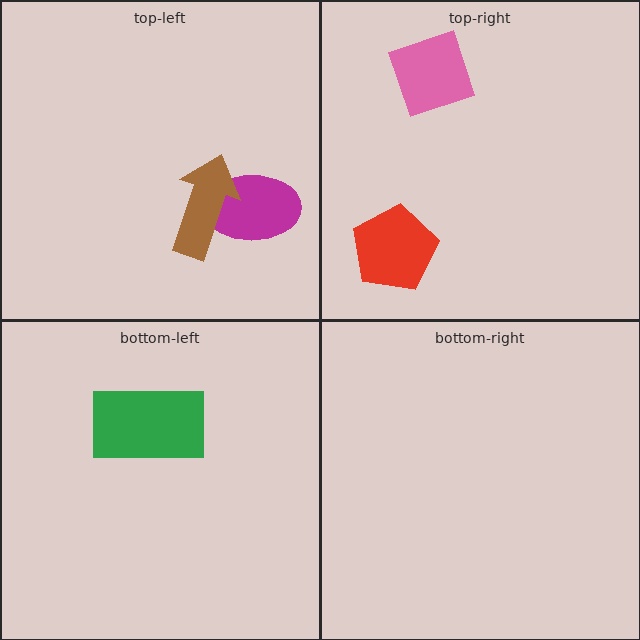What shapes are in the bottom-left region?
The green rectangle.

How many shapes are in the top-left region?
2.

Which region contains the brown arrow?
The top-left region.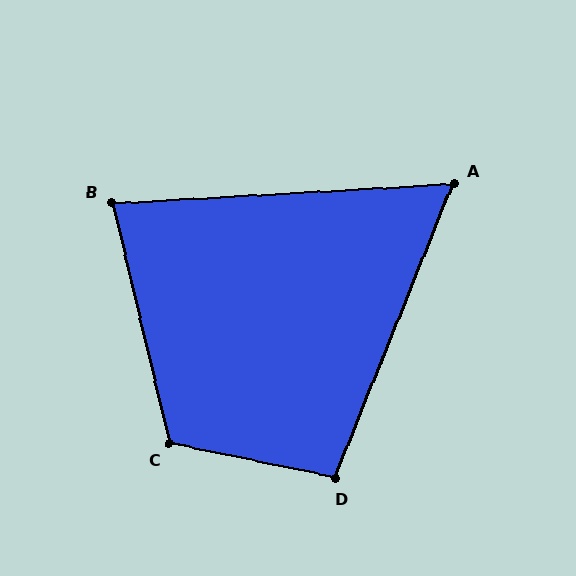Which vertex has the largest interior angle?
C, at approximately 115 degrees.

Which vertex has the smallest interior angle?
A, at approximately 65 degrees.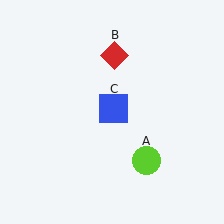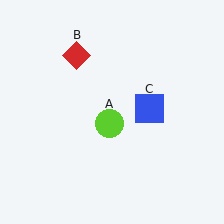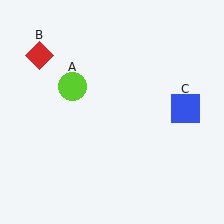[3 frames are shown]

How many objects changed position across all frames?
3 objects changed position: lime circle (object A), red diamond (object B), blue square (object C).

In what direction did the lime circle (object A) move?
The lime circle (object A) moved up and to the left.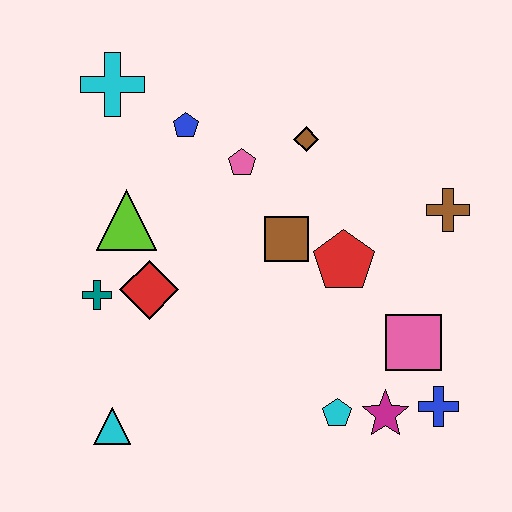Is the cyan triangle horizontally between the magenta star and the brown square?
No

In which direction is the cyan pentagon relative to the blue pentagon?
The cyan pentagon is below the blue pentagon.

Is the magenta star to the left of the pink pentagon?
No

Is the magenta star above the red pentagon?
No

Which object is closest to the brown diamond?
The pink pentagon is closest to the brown diamond.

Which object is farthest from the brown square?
The cyan triangle is farthest from the brown square.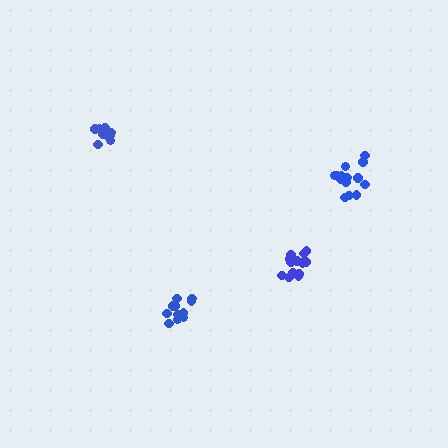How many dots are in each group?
Group 1: 10 dots, Group 2: 15 dots, Group 3: 11 dots, Group 4: 13 dots (49 total).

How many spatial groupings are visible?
There are 4 spatial groupings.